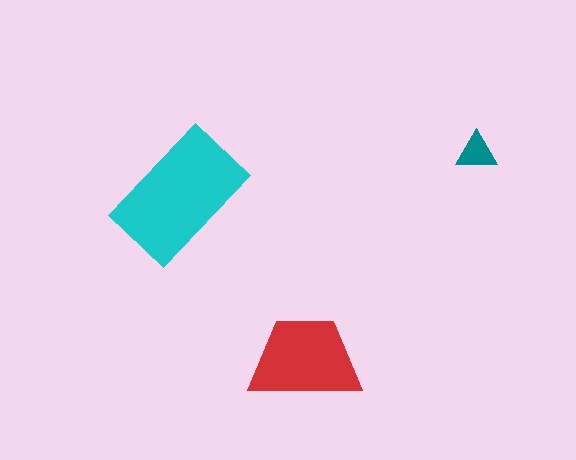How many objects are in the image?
There are 3 objects in the image.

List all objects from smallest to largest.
The teal triangle, the red trapezoid, the cyan rectangle.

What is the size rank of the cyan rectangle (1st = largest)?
1st.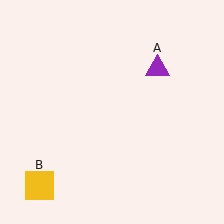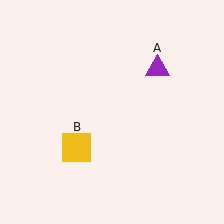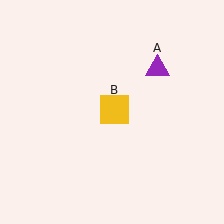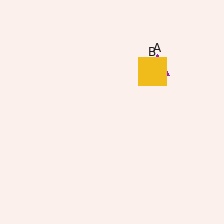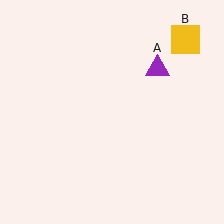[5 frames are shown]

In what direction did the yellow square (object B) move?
The yellow square (object B) moved up and to the right.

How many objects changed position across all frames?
1 object changed position: yellow square (object B).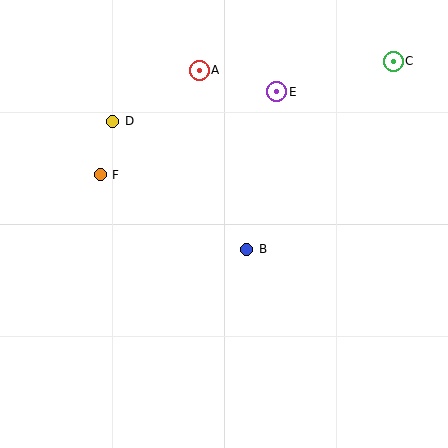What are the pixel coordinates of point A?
Point A is at (199, 70).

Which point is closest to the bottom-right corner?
Point B is closest to the bottom-right corner.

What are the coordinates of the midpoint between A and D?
The midpoint between A and D is at (156, 96).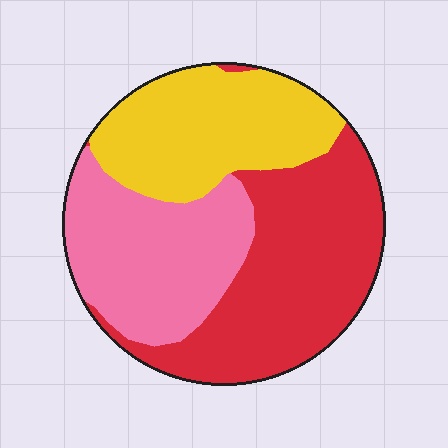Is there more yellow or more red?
Red.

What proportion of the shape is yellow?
Yellow covers 29% of the shape.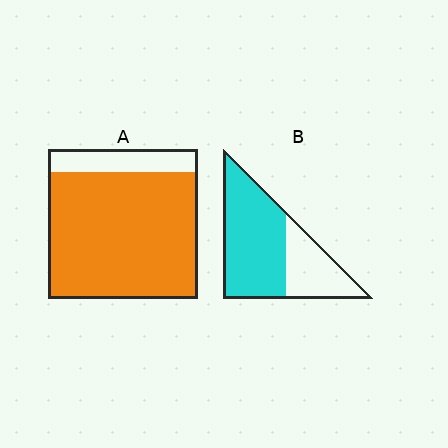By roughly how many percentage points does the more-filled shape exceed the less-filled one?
By roughly 20 percentage points (A over B).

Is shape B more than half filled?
Yes.